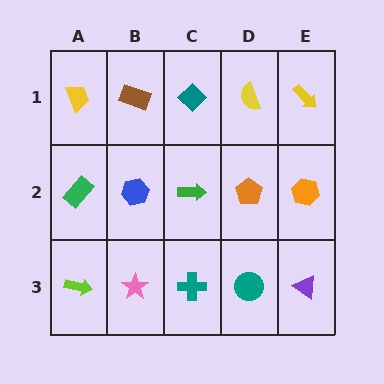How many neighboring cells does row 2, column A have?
3.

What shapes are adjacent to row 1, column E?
An orange hexagon (row 2, column E), a yellow semicircle (row 1, column D).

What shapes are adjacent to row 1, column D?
An orange pentagon (row 2, column D), a teal diamond (row 1, column C), a yellow arrow (row 1, column E).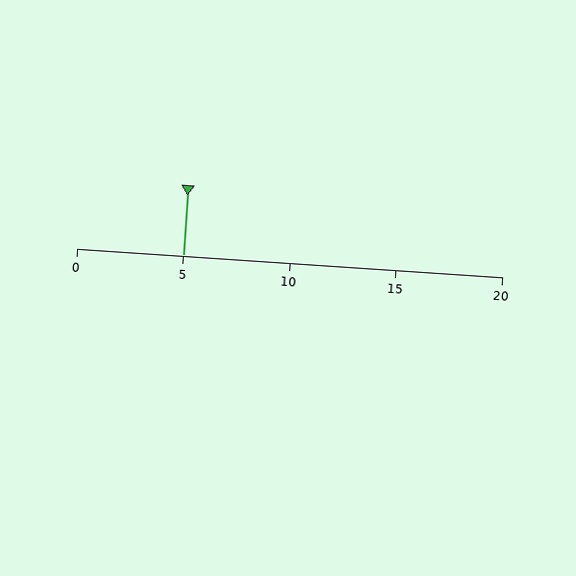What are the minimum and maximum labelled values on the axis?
The axis runs from 0 to 20.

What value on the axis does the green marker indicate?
The marker indicates approximately 5.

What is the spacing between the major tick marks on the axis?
The major ticks are spaced 5 apart.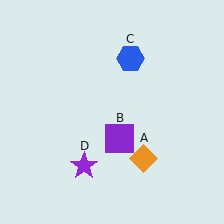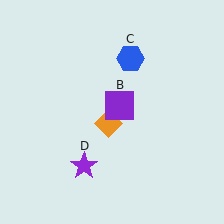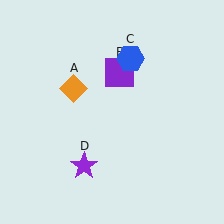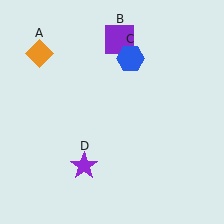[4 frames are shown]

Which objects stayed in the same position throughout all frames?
Blue hexagon (object C) and purple star (object D) remained stationary.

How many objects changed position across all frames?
2 objects changed position: orange diamond (object A), purple square (object B).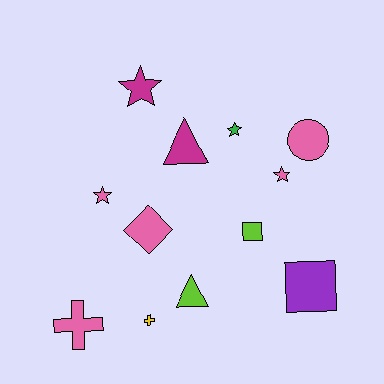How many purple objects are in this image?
There is 1 purple object.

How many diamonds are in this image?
There is 1 diamond.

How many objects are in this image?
There are 12 objects.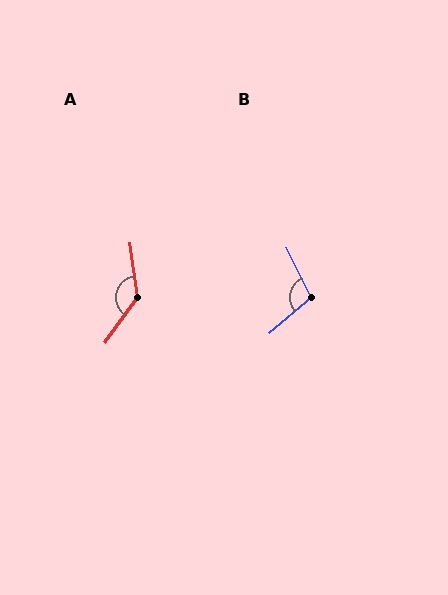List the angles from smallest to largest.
B (105°), A (137°).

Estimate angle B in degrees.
Approximately 105 degrees.